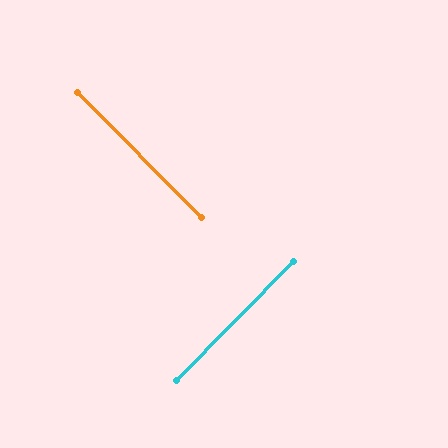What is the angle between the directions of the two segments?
Approximately 89 degrees.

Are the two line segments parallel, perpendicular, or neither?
Perpendicular — they meet at approximately 89°.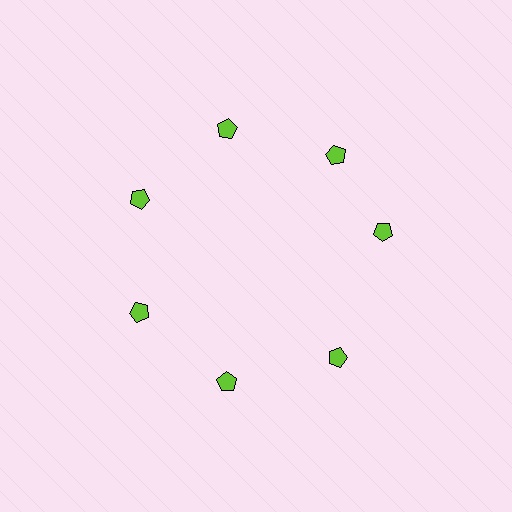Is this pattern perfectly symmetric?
No. The 7 lime pentagons are arranged in a ring, but one element near the 3 o'clock position is rotated out of alignment along the ring, breaking the 7-fold rotational symmetry.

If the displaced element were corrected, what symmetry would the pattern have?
It would have 7-fold rotational symmetry — the pattern would map onto itself every 51 degrees.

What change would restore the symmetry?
The symmetry would be restored by rotating it back into even spacing with its neighbors so that all 7 pentagons sit at equal angles and equal distance from the center.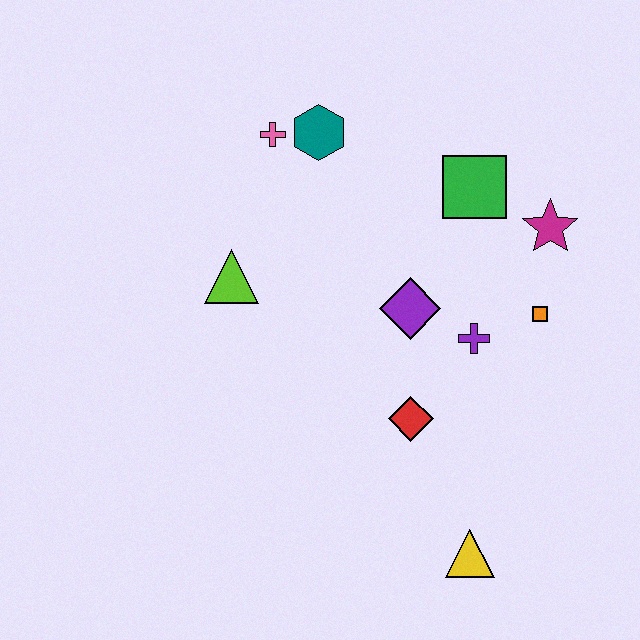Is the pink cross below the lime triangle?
No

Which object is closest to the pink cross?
The teal hexagon is closest to the pink cross.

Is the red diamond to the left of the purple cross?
Yes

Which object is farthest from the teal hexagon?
The yellow triangle is farthest from the teal hexagon.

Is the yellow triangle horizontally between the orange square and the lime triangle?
Yes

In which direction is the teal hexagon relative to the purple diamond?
The teal hexagon is above the purple diamond.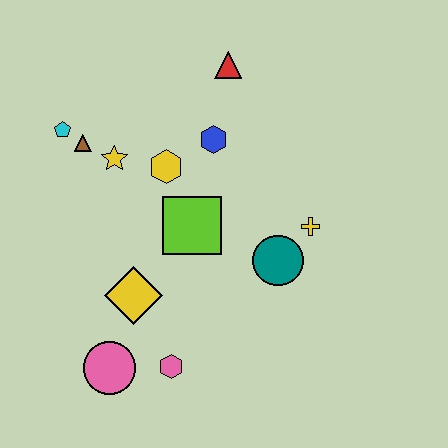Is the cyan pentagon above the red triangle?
No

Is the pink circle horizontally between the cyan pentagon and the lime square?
Yes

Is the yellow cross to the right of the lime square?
Yes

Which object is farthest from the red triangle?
The pink circle is farthest from the red triangle.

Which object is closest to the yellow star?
The brown triangle is closest to the yellow star.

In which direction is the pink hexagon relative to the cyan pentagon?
The pink hexagon is below the cyan pentagon.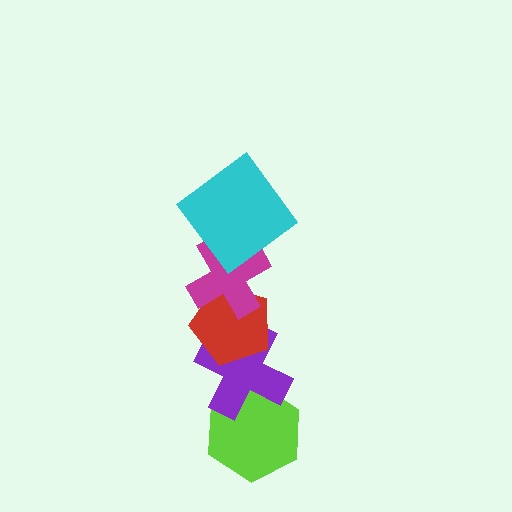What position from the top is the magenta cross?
The magenta cross is 2nd from the top.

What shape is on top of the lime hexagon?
The purple cross is on top of the lime hexagon.